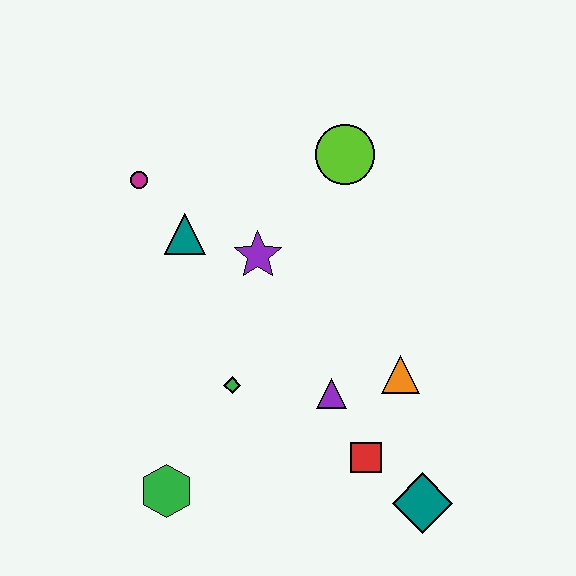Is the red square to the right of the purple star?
Yes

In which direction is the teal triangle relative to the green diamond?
The teal triangle is above the green diamond.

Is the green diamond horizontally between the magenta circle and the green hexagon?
No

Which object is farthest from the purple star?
The teal diamond is farthest from the purple star.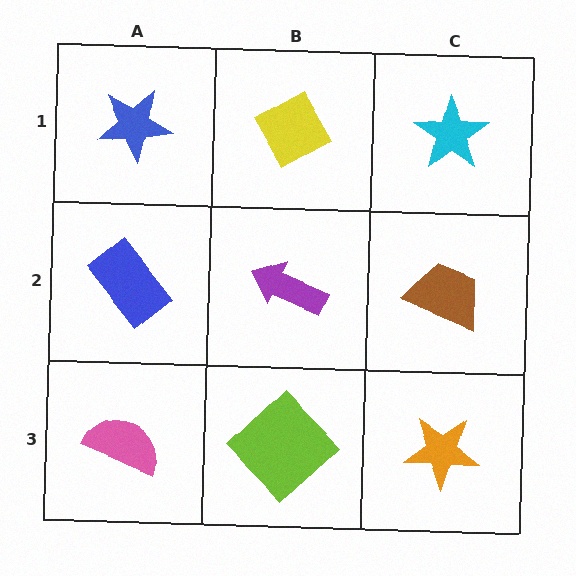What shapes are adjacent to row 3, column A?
A blue rectangle (row 2, column A), a lime diamond (row 3, column B).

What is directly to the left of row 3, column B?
A pink semicircle.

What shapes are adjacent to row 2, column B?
A yellow diamond (row 1, column B), a lime diamond (row 3, column B), a blue rectangle (row 2, column A), a brown trapezoid (row 2, column C).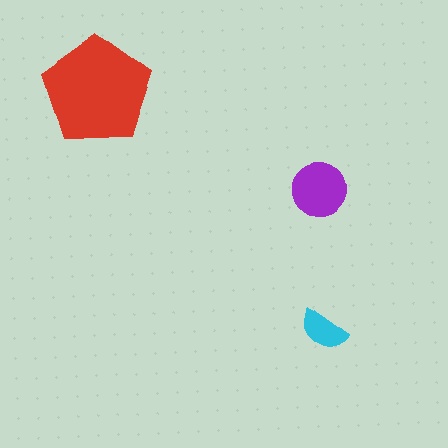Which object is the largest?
The red pentagon.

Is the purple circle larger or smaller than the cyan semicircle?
Larger.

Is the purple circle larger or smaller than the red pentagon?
Smaller.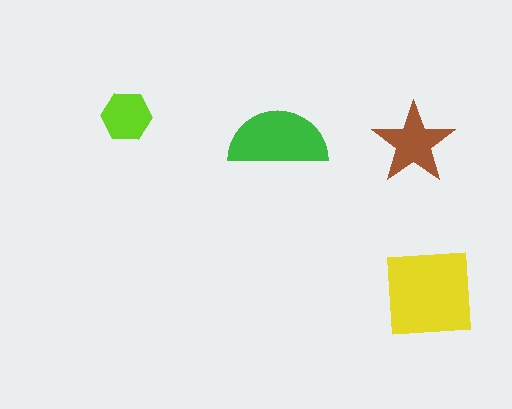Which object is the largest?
The yellow square.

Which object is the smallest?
The lime hexagon.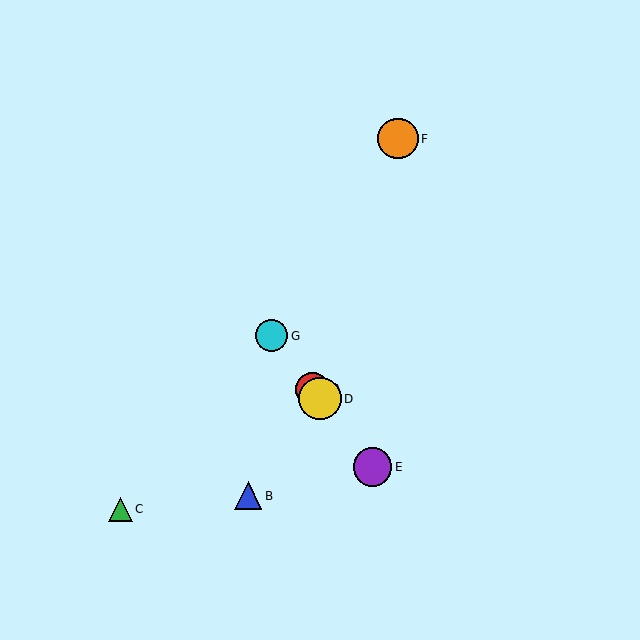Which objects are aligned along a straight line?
Objects A, D, E, G are aligned along a straight line.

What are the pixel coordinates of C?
Object C is at (120, 509).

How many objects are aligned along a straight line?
4 objects (A, D, E, G) are aligned along a straight line.